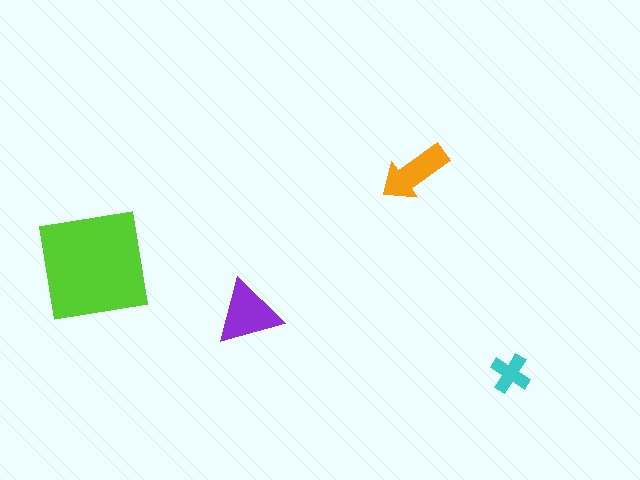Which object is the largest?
The lime square.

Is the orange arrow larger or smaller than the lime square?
Smaller.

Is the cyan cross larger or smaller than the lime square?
Smaller.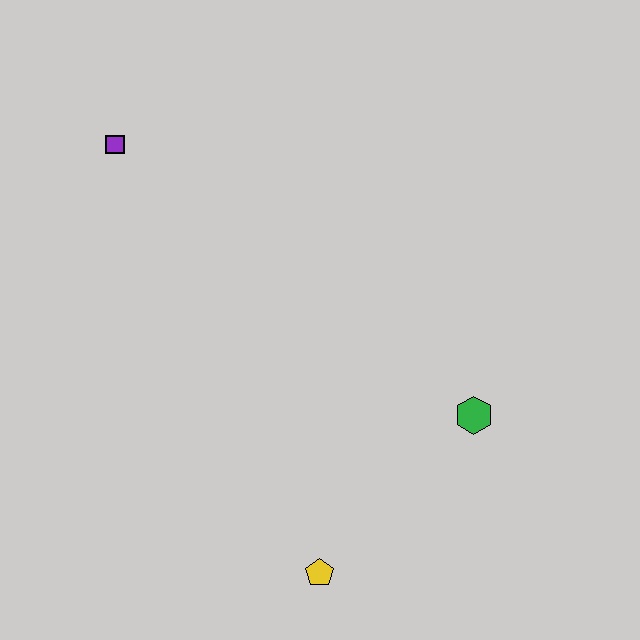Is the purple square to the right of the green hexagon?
No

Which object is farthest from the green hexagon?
The purple square is farthest from the green hexagon.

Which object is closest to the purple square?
The green hexagon is closest to the purple square.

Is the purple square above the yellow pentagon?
Yes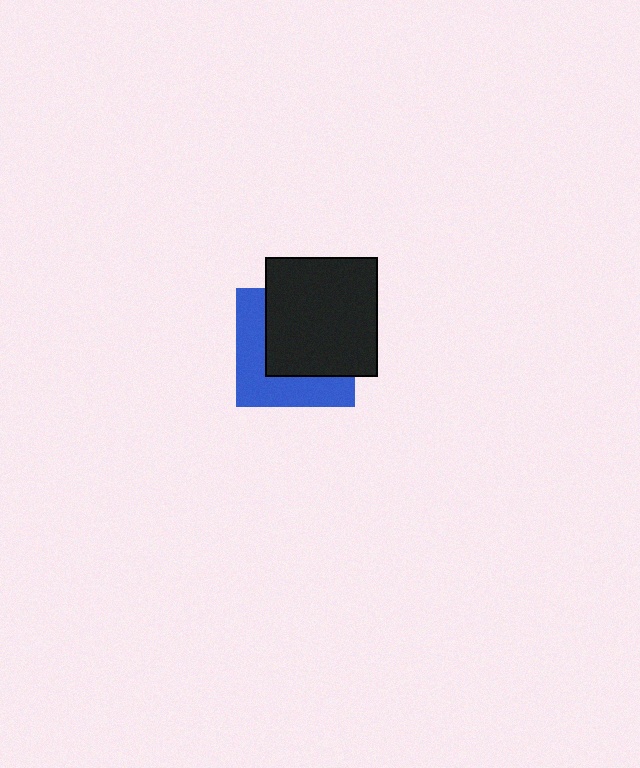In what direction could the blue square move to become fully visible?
The blue square could move toward the lower-left. That would shift it out from behind the black rectangle entirely.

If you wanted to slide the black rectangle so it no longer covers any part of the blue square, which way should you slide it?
Slide it toward the upper-right — that is the most direct way to separate the two shapes.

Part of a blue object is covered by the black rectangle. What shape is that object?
It is a square.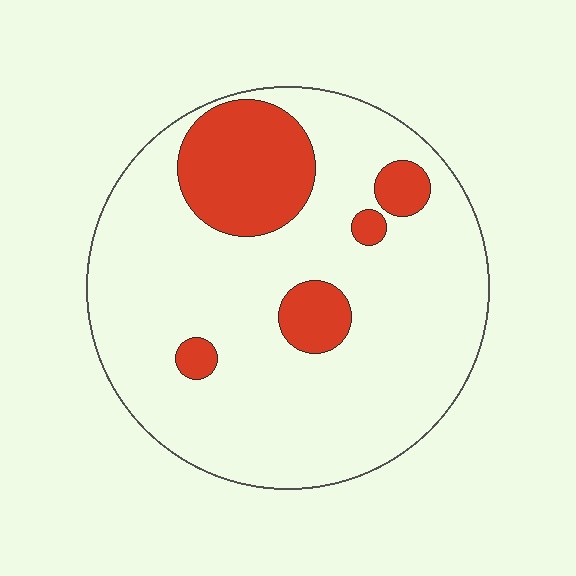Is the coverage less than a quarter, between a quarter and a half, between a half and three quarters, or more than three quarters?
Less than a quarter.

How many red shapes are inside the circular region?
5.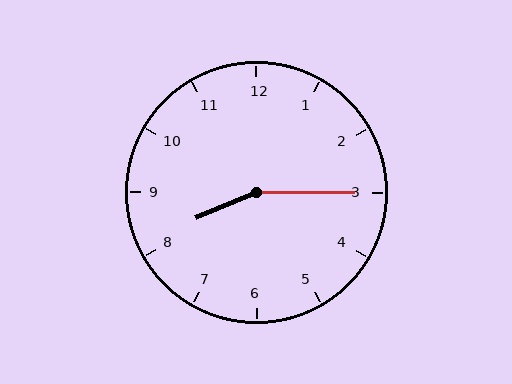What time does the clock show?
8:15.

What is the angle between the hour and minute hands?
Approximately 158 degrees.